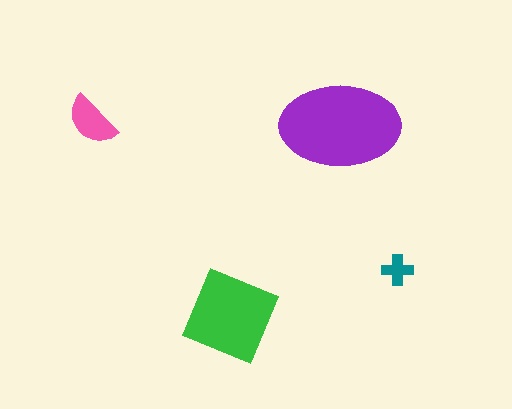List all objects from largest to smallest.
The purple ellipse, the green diamond, the pink semicircle, the teal cross.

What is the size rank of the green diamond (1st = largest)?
2nd.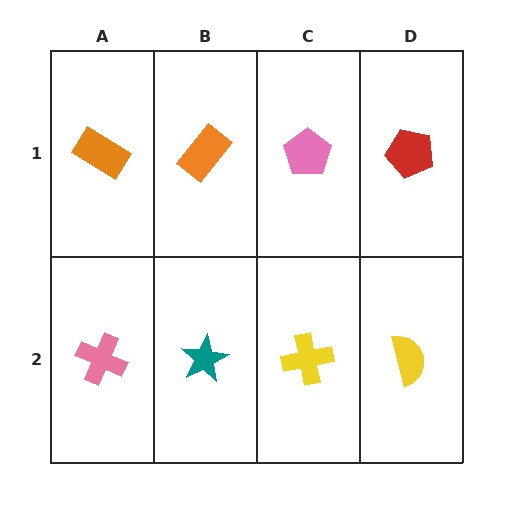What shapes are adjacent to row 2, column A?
An orange rectangle (row 1, column A), a teal star (row 2, column B).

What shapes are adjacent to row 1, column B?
A teal star (row 2, column B), an orange rectangle (row 1, column A), a pink pentagon (row 1, column C).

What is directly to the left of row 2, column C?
A teal star.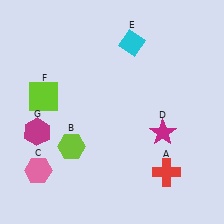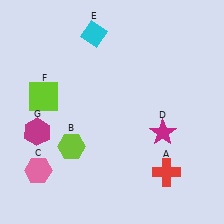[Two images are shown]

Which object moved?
The cyan diamond (E) moved left.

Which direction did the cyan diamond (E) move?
The cyan diamond (E) moved left.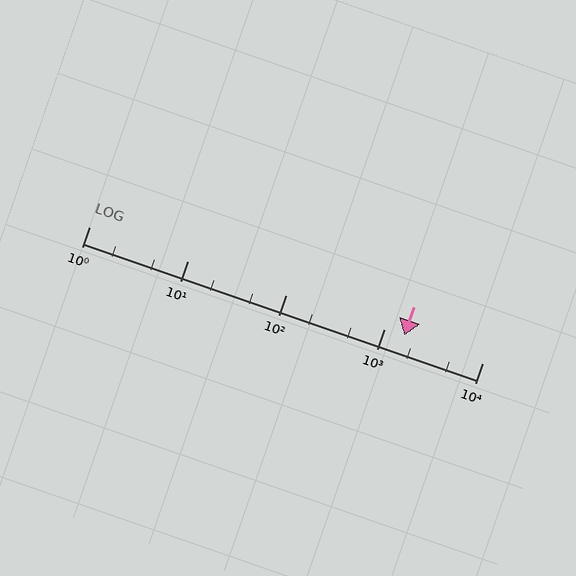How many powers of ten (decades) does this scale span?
The scale spans 4 decades, from 1 to 10000.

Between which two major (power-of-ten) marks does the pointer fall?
The pointer is between 1000 and 10000.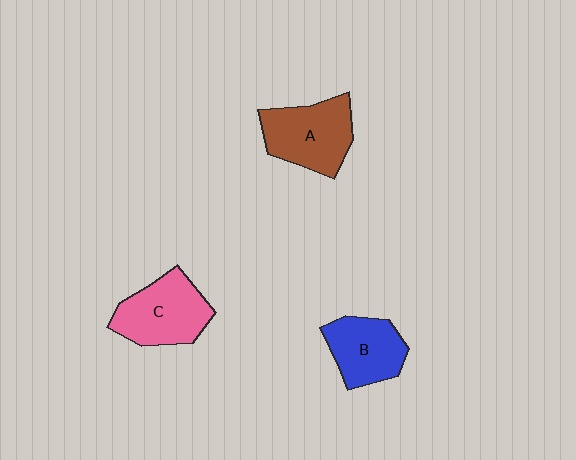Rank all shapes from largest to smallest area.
From largest to smallest: A (brown), C (pink), B (blue).